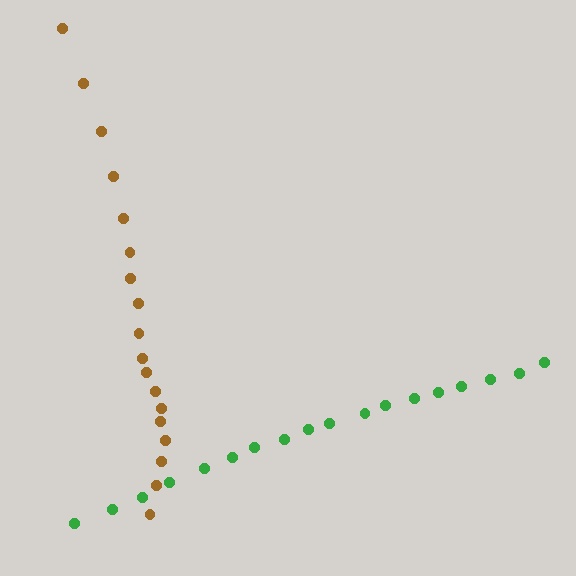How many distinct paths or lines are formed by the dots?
There are 2 distinct paths.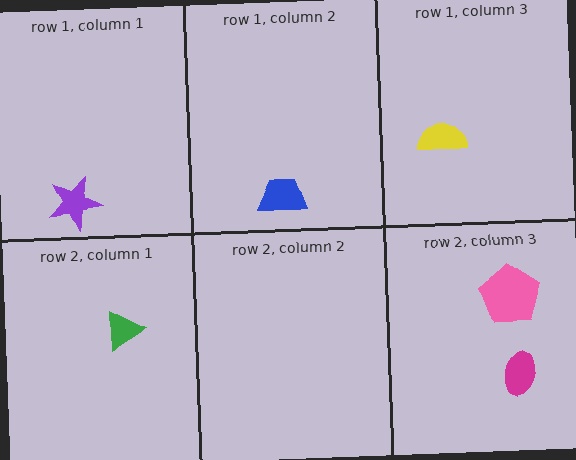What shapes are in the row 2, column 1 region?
The green triangle.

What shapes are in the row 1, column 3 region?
The yellow semicircle.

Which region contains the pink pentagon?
The row 2, column 3 region.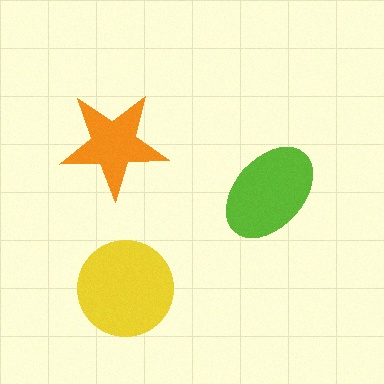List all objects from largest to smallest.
The yellow circle, the lime ellipse, the orange star.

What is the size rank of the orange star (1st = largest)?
3rd.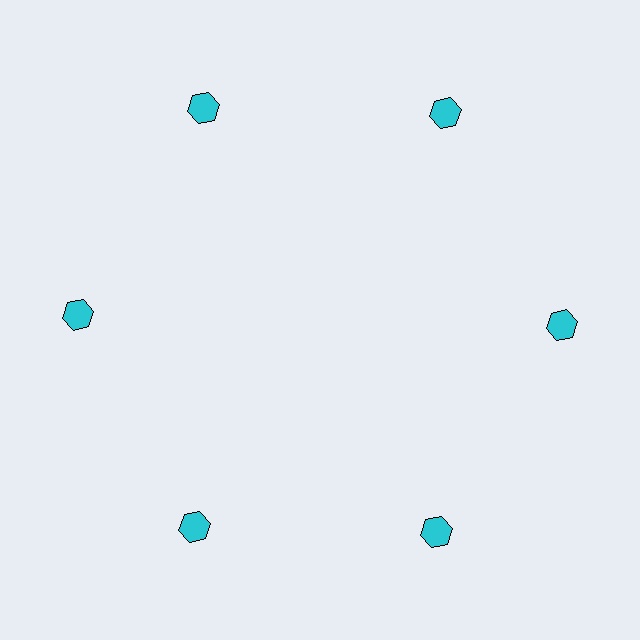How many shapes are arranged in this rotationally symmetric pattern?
There are 6 shapes, arranged in 6 groups of 1.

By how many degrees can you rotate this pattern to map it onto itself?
The pattern maps onto itself every 60 degrees of rotation.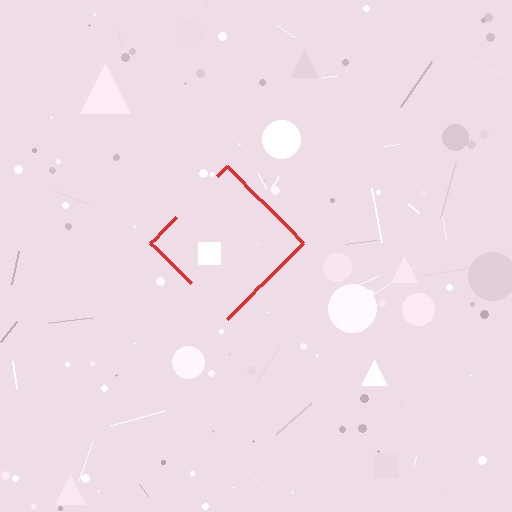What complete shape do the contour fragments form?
The contour fragments form a diamond.